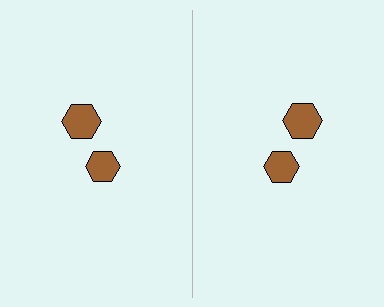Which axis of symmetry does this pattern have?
The pattern has a vertical axis of symmetry running through the center of the image.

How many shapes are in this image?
There are 4 shapes in this image.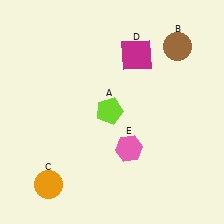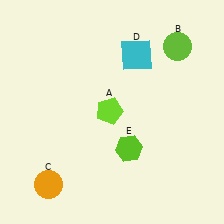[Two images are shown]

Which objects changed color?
B changed from brown to lime. D changed from magenta to cyan. E changed from pink to lime.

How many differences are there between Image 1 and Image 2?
There are 3 differences between the two images.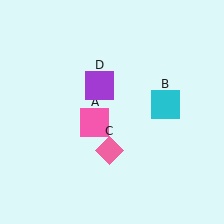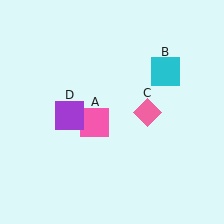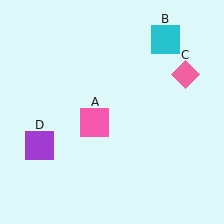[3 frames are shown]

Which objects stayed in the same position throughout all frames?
Pink square (object A) remained stationary.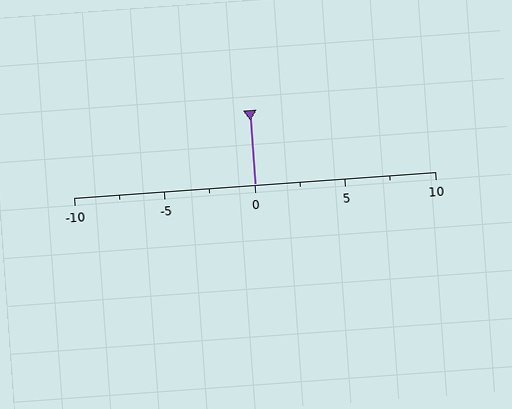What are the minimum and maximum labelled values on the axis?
The axis runs from -10 to 10.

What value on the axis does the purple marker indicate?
The marker indicates approximately 0.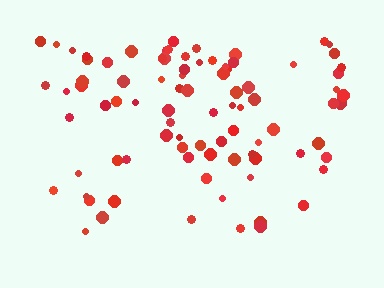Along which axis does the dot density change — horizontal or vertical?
Vertical.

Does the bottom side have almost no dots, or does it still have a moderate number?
Still a moderate number, just noticeably fewer than the top.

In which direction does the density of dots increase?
From bottom to top, with the top side densest.